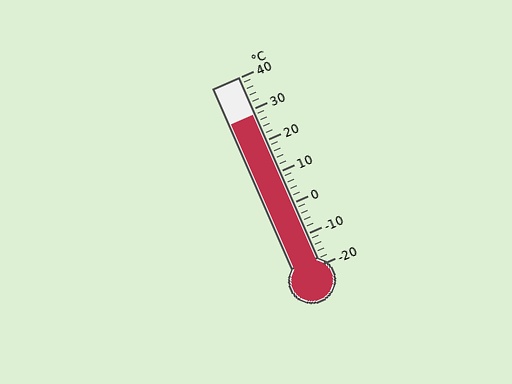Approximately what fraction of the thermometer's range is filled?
The thermometer is filled to approximately 80% of its range.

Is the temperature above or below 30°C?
The temperature is below 30°C.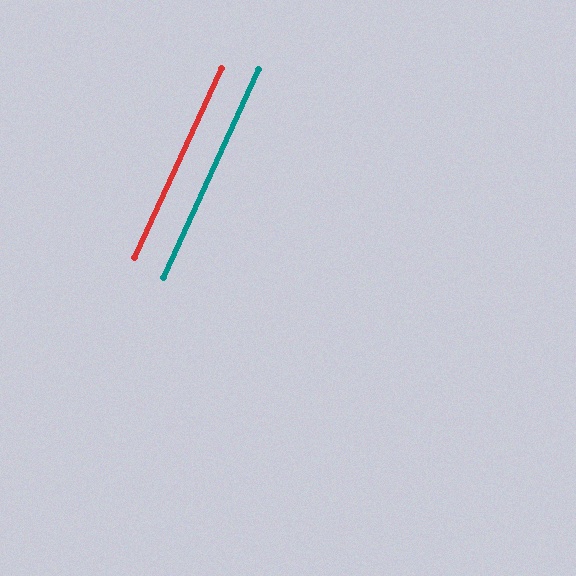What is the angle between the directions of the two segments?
Approximately 0 degrees.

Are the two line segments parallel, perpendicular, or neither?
Parallel — their directions differ by only 0.2°.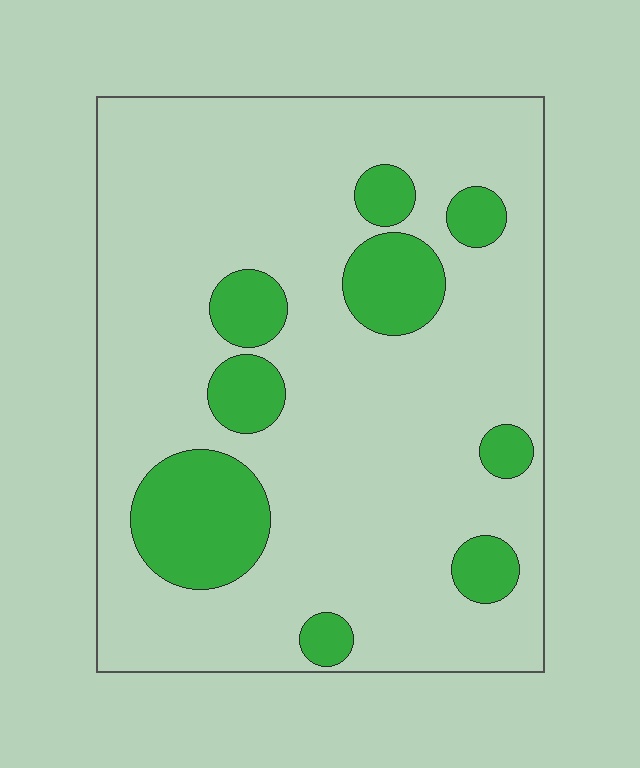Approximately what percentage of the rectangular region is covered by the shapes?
Approximately 20%.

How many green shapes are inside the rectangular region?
9.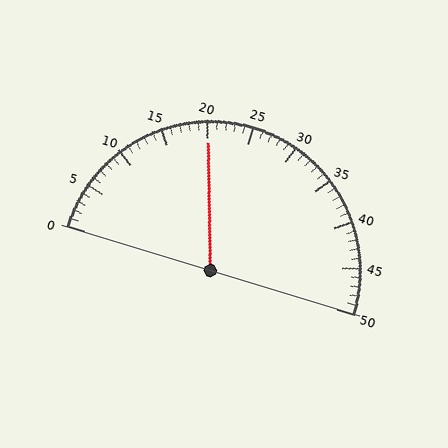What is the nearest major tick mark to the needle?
The nearest major tick mark is 20.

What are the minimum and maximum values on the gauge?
The gauge ranges from 0 to 50.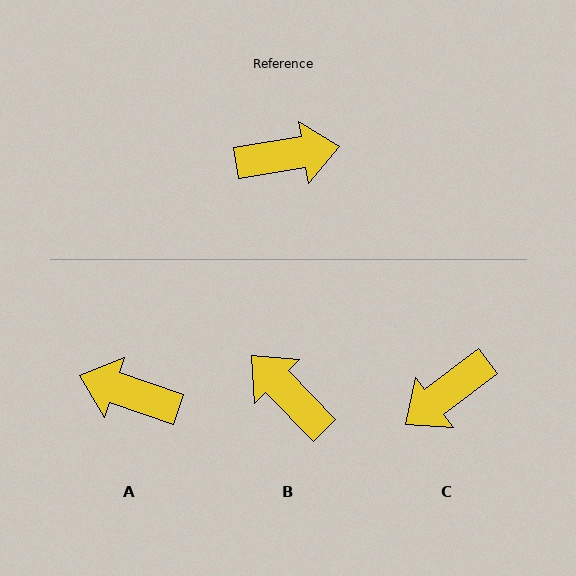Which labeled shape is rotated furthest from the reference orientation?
A, about 152 degrees away.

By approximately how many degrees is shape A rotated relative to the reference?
Approximately 152 degrees counter-clockwise.